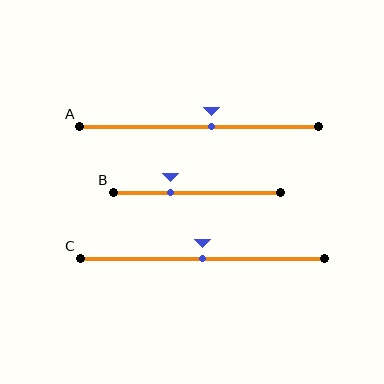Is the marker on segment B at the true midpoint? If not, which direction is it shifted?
No, the marker on segment B is shifted to the left by about 16% of the segment length.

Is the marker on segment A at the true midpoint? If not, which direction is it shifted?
No, the marker on segment A is shifted to the right by about 5% of the segment length.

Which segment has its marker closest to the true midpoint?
Segment C has its marker closest to the true midpoint.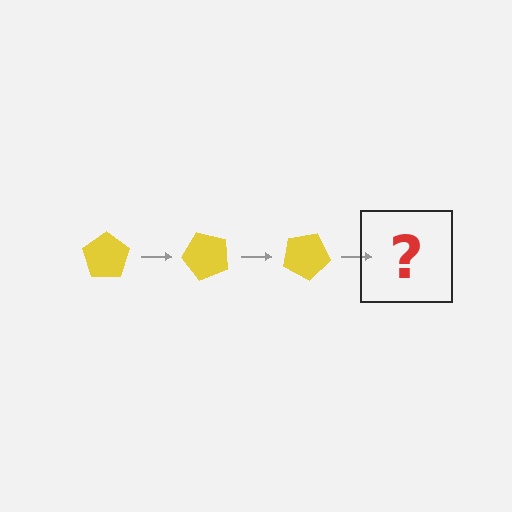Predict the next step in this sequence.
The next step is a yellow pentagon rotated 150 degrees.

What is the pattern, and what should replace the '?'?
The pattern is that the pentagon rotates 50 degrees each step. The '?' should be a yellow pentagon rotated 150 degrees.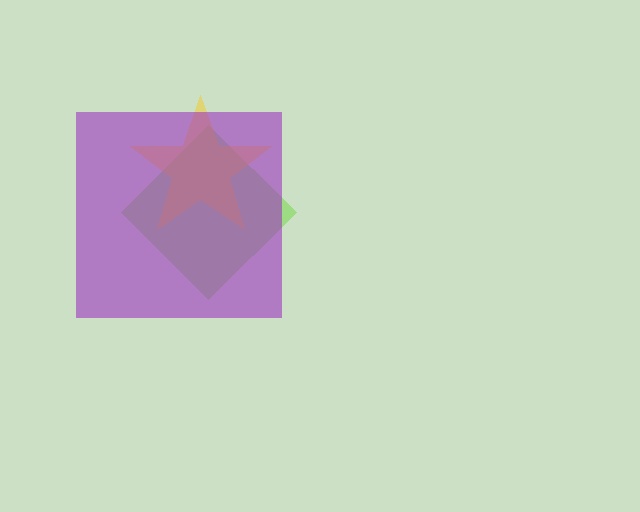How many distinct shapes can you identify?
There are 3 distinct shapes: a lime diamond, a yellow star, a purple square.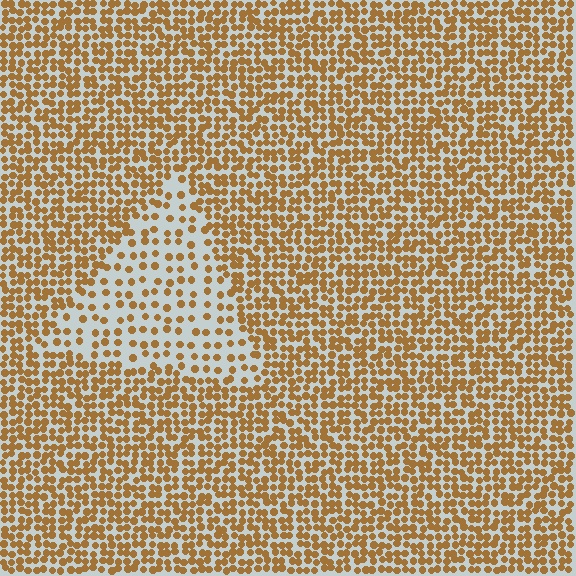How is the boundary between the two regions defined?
The boundary is defined by a change in element density (approximately 2.3x ratio). All elements are the same color, size, and shape.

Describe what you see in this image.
The image contains small brown elements arranged at two different densities. A triangle-shaped region is visible where the elements are less densely packed than the surrounding area.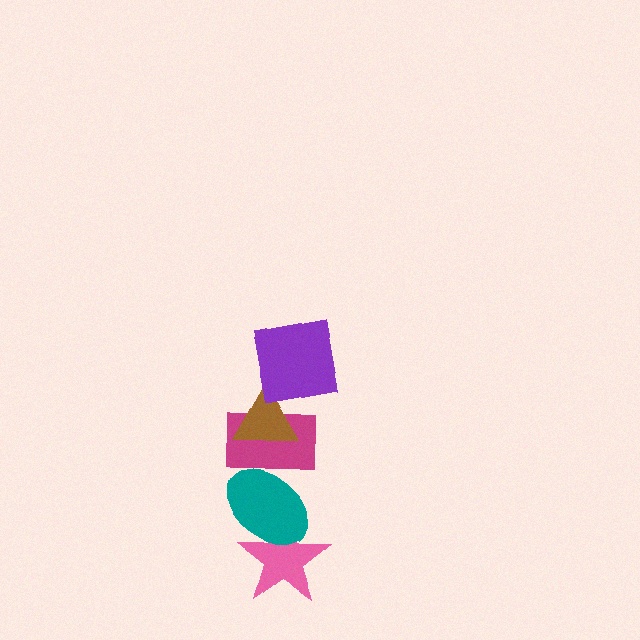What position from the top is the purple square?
The purple square is 1st from the top.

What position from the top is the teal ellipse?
The teal ellipse is 4th from the top.